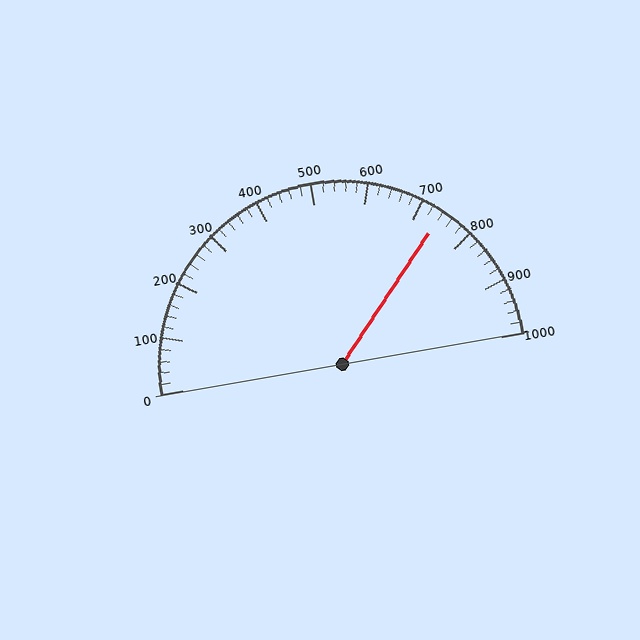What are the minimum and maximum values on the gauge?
The gauge ranges from 0 to 1000.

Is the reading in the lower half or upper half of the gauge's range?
The reading is in the upper half of the range (0 to 1000).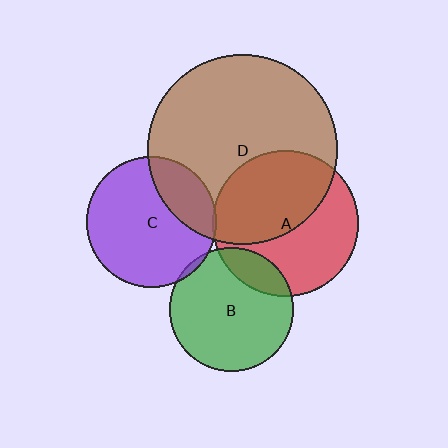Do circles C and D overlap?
Yes.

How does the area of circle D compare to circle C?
Approximately 2.1 times.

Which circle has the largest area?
Circle D (brown).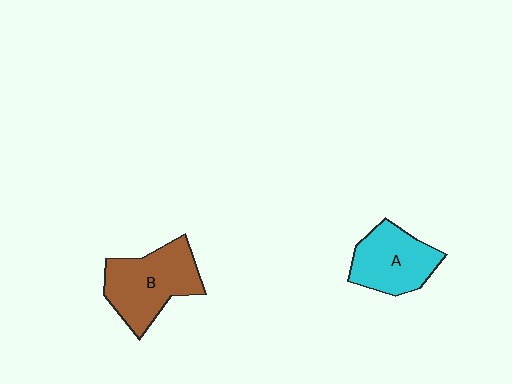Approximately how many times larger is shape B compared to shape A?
Approximately 1.2 times.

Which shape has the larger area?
Shape B (brown).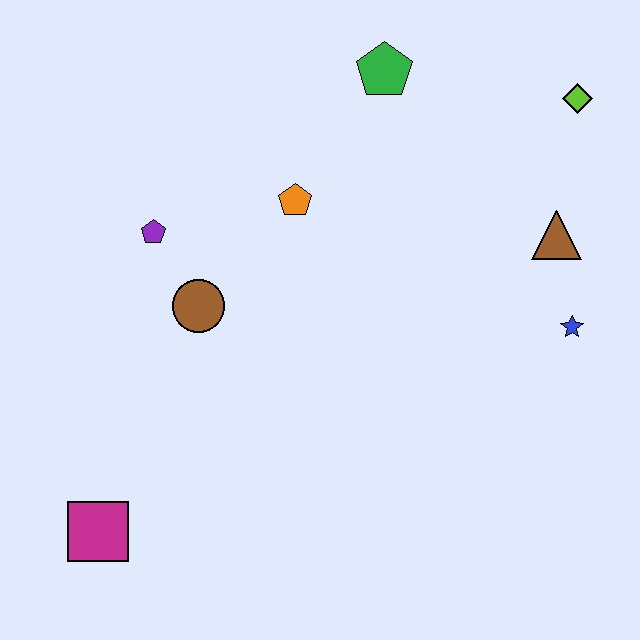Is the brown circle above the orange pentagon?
No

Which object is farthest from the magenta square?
The lime diamond is farthest from the magenta square.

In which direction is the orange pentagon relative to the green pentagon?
The orange pentagon is below the green pentagon.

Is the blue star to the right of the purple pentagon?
Yes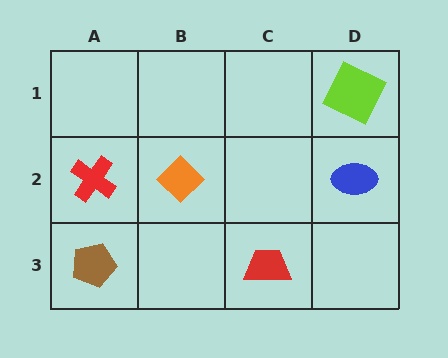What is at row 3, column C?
A red trapezoid.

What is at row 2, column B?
An orange diamond.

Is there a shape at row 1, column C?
No, that cell is empty.